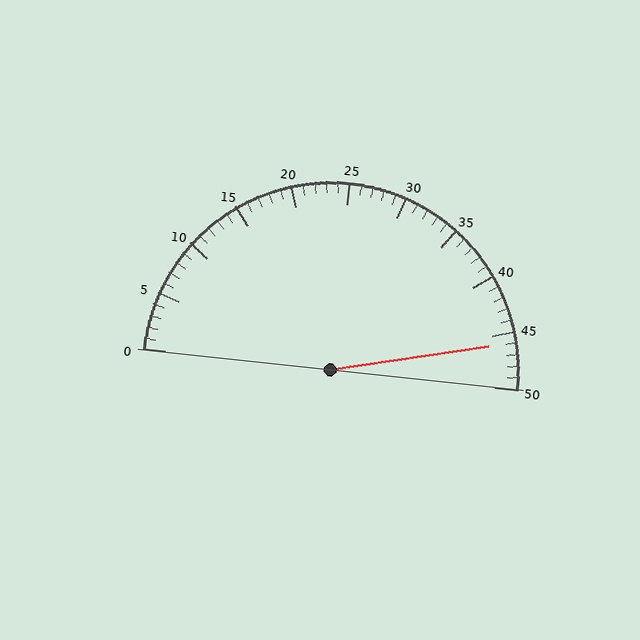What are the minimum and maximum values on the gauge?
The gauge ranges from 0 to 50.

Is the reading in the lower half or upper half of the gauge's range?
The reading is in the upper half of the range (0 to 50).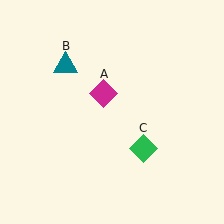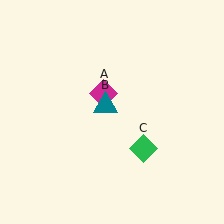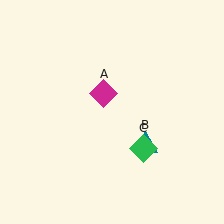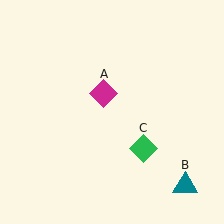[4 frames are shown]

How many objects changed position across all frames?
1 object changed position: teal triangle (object B).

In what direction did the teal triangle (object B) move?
The teal triangle (object B) moved down and to the right.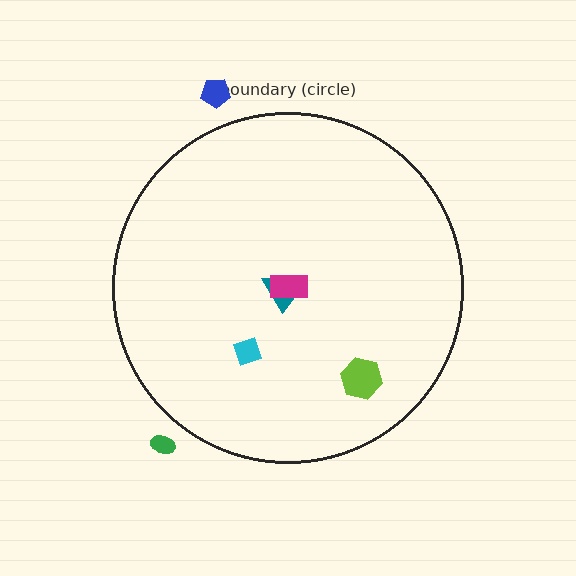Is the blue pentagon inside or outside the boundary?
Outside.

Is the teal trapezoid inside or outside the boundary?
Inside.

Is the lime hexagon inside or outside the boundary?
Inside.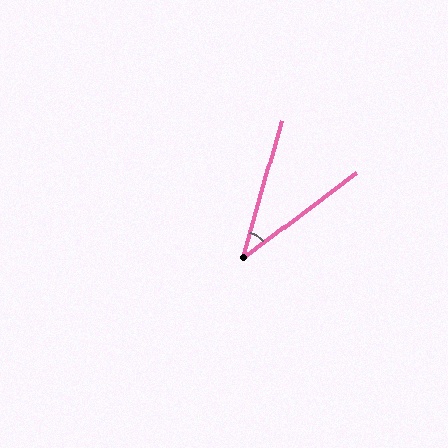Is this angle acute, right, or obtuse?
It is acute.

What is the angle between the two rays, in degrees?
Approximately 37 degrees.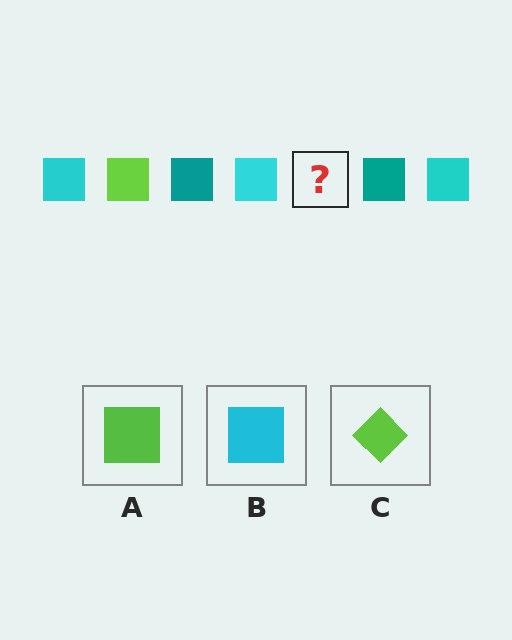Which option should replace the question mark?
Option A.